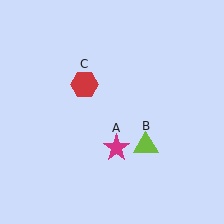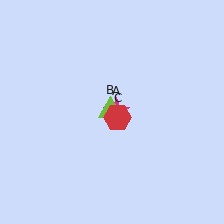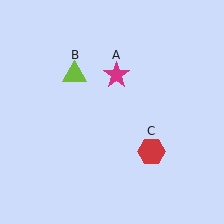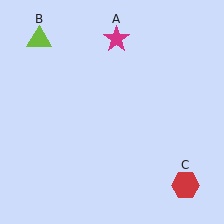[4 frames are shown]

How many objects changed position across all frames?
3 objects changed position: magenta star (object A), lime triangle (object B), red hexagon (object C).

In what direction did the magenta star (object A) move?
The magenta star (object A) moved up.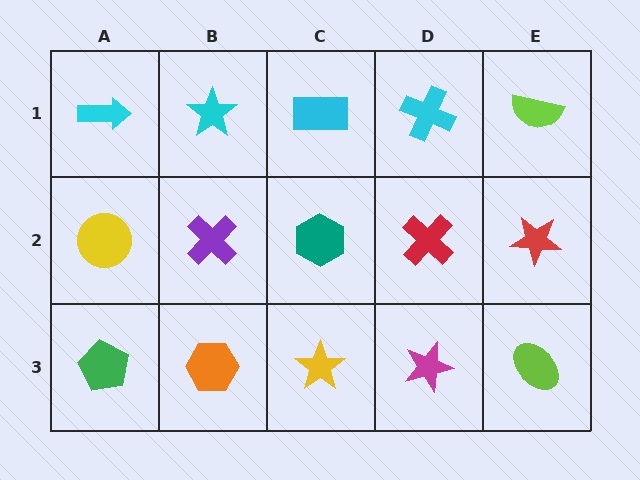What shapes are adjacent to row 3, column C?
A teal hexagon (row 2, column C), an orange hexagon (row 3, column B), a magenta star (row 3, column D).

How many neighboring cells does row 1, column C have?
3.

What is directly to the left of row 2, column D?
A teal hexagon.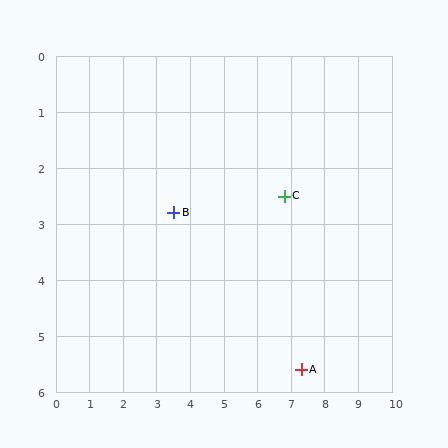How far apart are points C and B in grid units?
Points C and B are about 3.3 grid units apart.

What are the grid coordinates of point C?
Point C is at approximately (6.8, 2.5).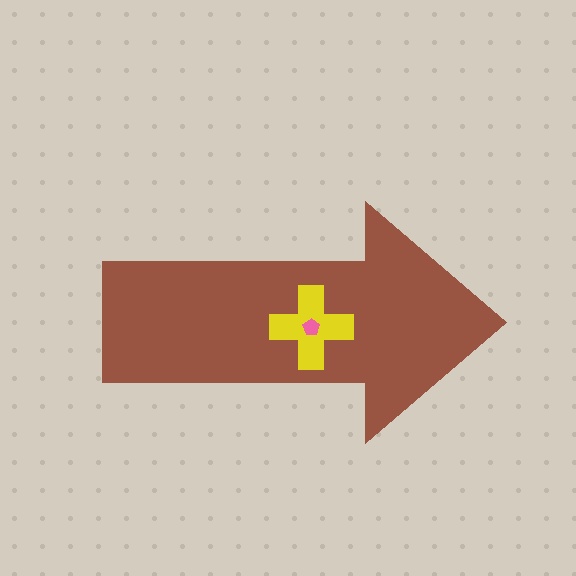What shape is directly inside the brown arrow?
The yellow cross.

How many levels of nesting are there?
3.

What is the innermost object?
The pink pentagon.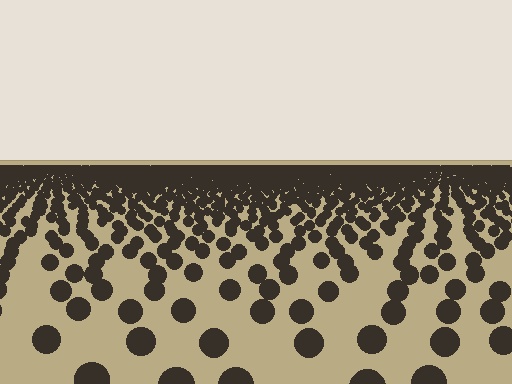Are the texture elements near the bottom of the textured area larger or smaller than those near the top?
Larger. Near the bottom, elements are closer to the viewer and appear at a bigger on-screen size.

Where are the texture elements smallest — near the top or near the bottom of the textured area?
Near the top.